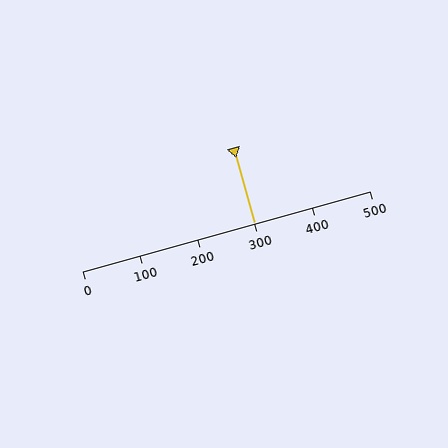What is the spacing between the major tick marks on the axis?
The major ticks are spaced 100 apart.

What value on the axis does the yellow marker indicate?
The marker indicates approximately 300.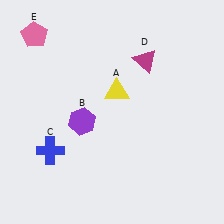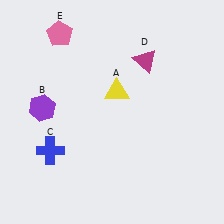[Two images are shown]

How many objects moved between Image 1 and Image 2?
2 objects moved between the two images.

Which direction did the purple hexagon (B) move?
The purple hexagon (B) moved left.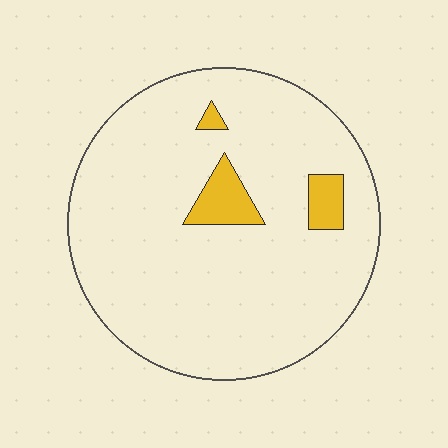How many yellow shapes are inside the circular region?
3.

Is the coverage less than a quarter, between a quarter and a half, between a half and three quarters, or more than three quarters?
Less than a quarter.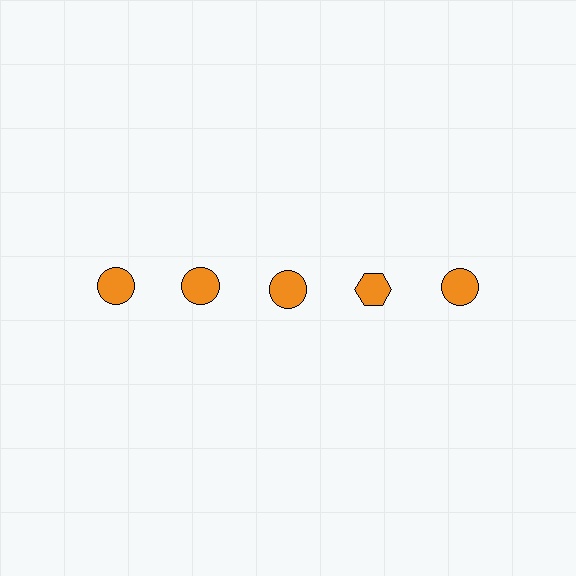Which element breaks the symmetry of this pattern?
The orange hexagon in the top row, second from right column breaks the symmetry. All other shapes are orange circles.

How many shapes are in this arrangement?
There are 5 shapes arranged in a grid pattern.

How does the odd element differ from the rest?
It has a different shape: hexagon instead of circle.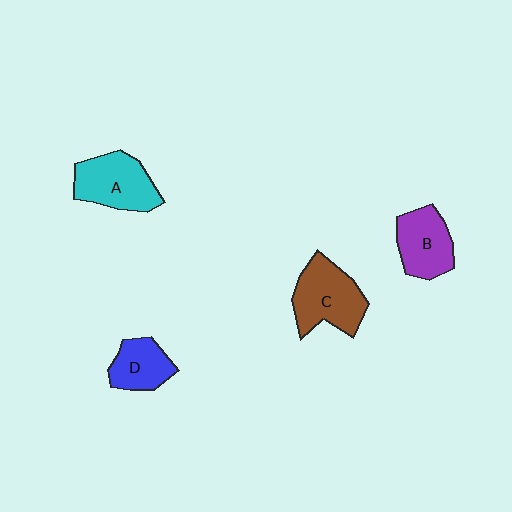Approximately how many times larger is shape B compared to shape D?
Approximately 1.2 times.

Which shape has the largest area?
Shape C (brown).